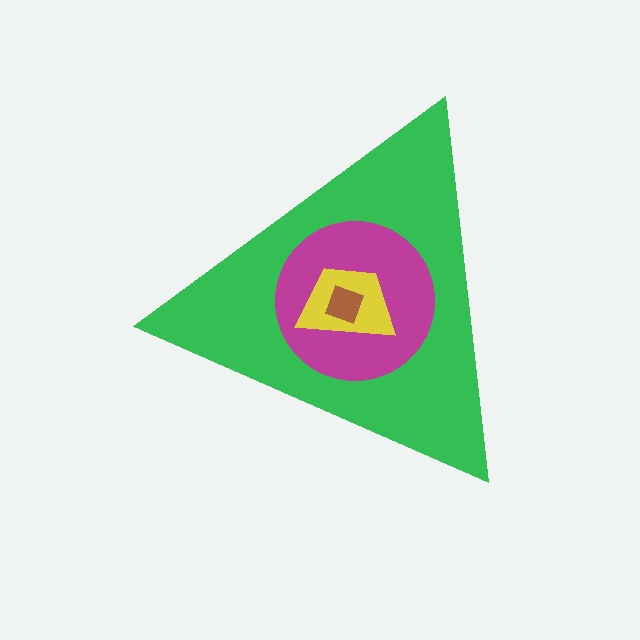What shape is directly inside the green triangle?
The magenta circle.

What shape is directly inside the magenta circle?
The yellow trapezoid.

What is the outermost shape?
The green triangle.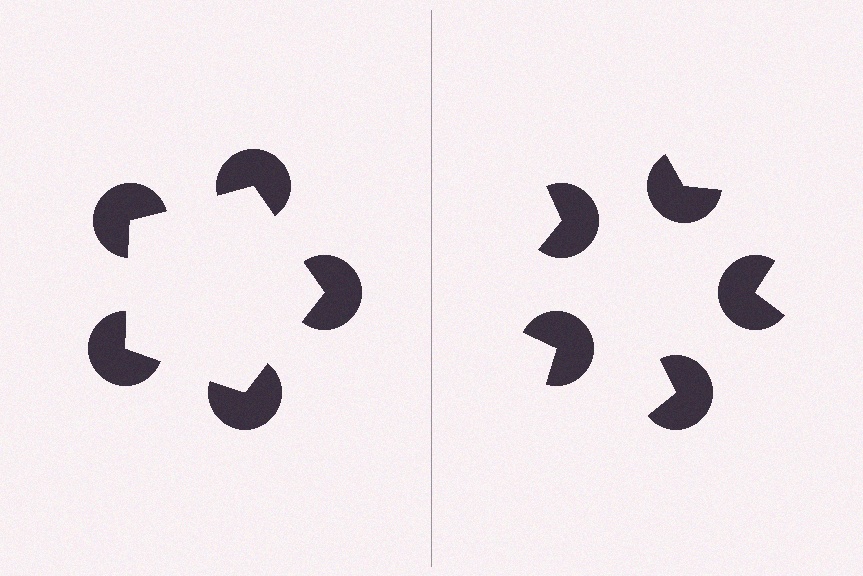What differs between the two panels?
The pac-man discs are positioned identically on both sides; only the wedge orientations differ. On the left they align to a pentagon; on the right they are misaligned.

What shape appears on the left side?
An illusory pentagon.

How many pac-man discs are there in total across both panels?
10 — 5 on each side.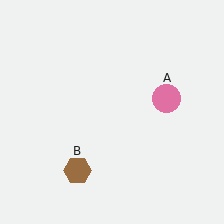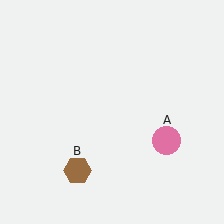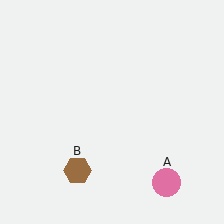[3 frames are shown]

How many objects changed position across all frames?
1 object changed position: pink circle (object A).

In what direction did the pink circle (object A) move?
The pink circle (object A) moved down.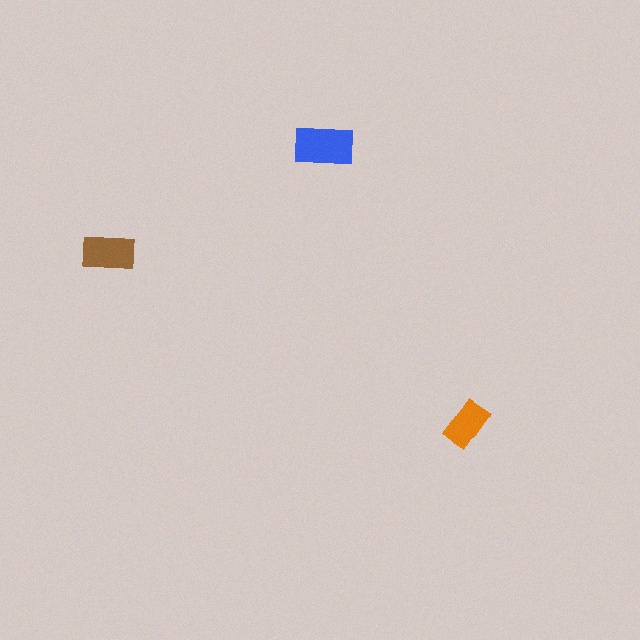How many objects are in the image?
There are 3 objects in the image.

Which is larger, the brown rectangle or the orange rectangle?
The brown one.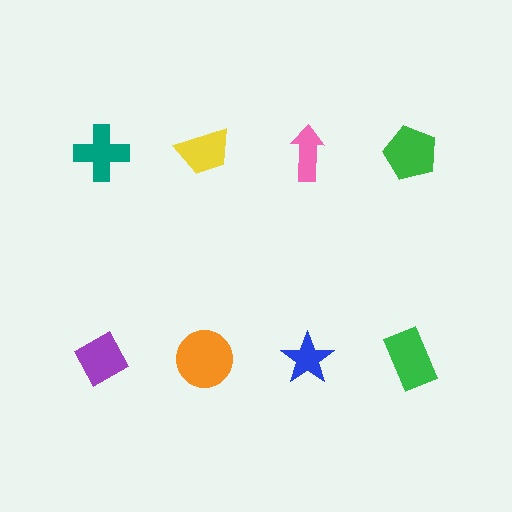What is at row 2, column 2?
An orange circle.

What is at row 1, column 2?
A yellow trapezoid.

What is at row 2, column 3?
A blue star.